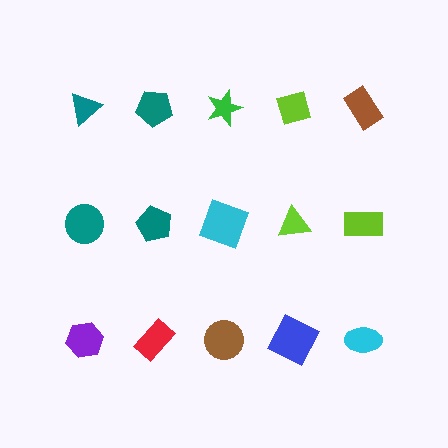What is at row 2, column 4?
A lime triangle.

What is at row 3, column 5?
A cyan ellipse.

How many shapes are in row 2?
5 shapes.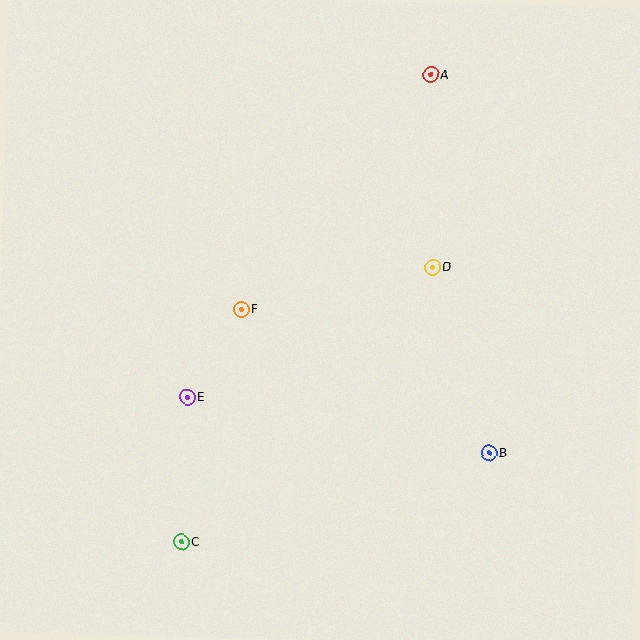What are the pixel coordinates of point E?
Point E is at (187, 397).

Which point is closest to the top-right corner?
Point A is closest to the top-right corner.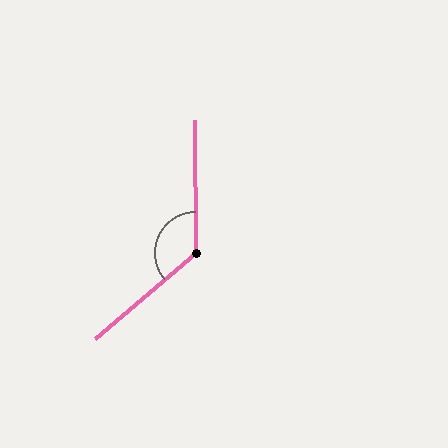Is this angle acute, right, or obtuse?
It is obtuse.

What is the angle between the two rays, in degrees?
Approximately 130 degrees.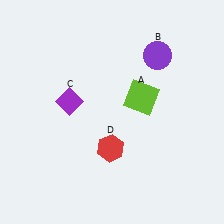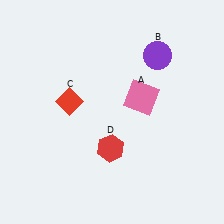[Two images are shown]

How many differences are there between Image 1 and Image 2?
There are 2 differences between the two images.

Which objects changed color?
A changed from lime to pink. C changed from purple to red.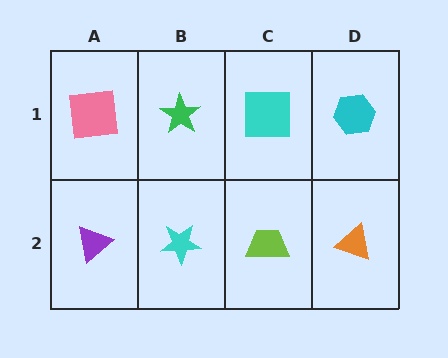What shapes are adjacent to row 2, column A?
A pink square (row 1, column A), a cyan star (row 2, column B).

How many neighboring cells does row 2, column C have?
3.